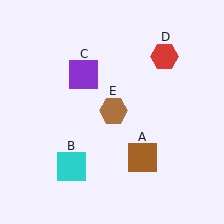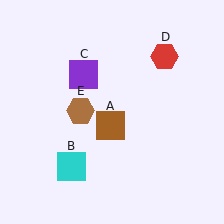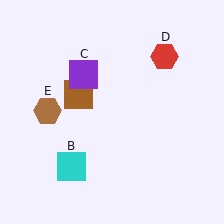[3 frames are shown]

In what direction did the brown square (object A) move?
The brown square (object A) moved up and to the left.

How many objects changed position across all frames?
2 objects changed position: brown square (object A), brown hexagon (object E).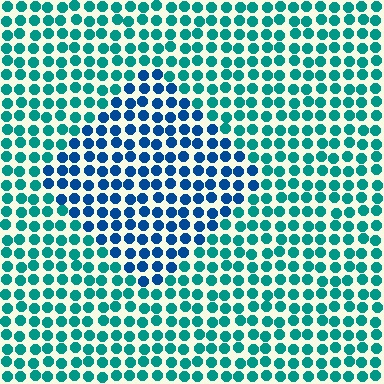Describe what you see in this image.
The image is filled with small teal elements in a uniform arrangement. A diamond-shaped region is visible where the elements are tinted to a slightly different hue, forming a subtle color boundary.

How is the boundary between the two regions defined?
The boundary is defined purely by a slight shift in hue (about 38 degrees). Spacing, size, and orientation are identical on both sides.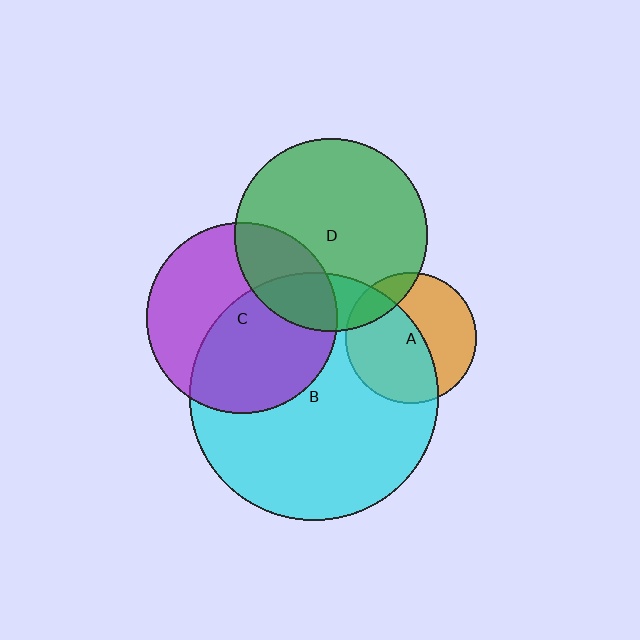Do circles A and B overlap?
Yes.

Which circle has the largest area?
Circle B (cyan).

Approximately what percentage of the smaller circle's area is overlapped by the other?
Approximately 55%.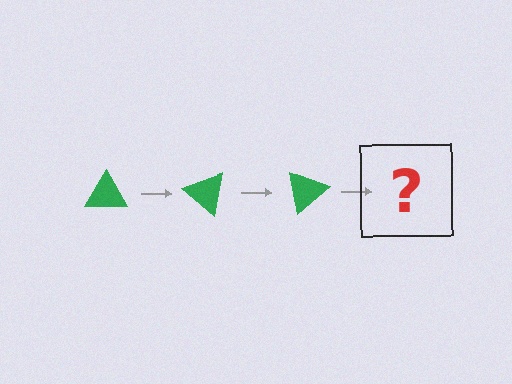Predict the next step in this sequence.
The next step is a green triangle rotated 120 degrees.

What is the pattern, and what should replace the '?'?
The pattern is that the triangle rotates 40 degrees each step. The '?' should be a green triangle rotated 120 degrees.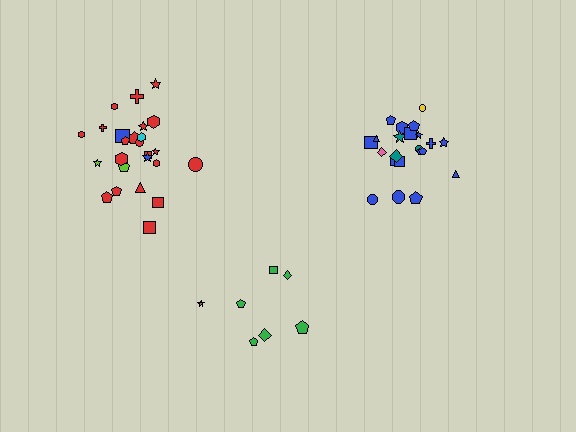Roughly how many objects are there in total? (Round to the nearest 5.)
Roughly 55 objects in total.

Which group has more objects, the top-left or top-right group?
The top-left group.